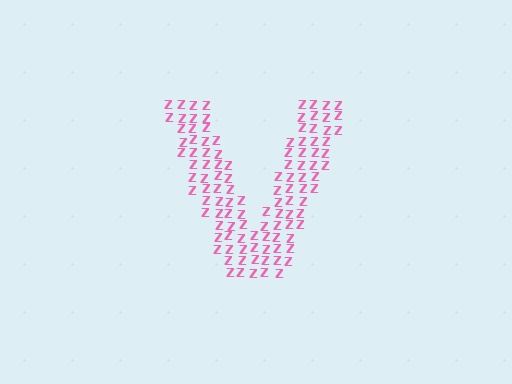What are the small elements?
The small elements are letter Z's.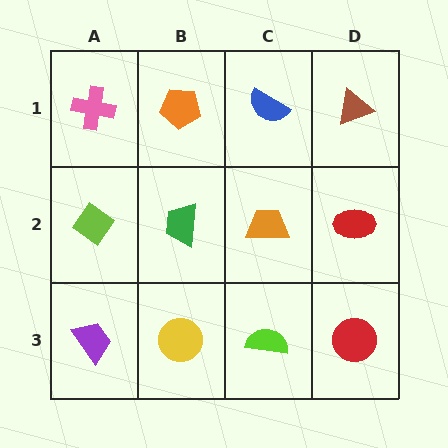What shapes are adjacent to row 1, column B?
A green trapezoid (row 2, column B), a pink cross (row 1, column A), a blue semicircle (row 1, column C).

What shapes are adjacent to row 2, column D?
A brown triangle (row 1, column D), a red circle (row 3, column D), an orange trapezoid (row 2, column C).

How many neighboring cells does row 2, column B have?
4.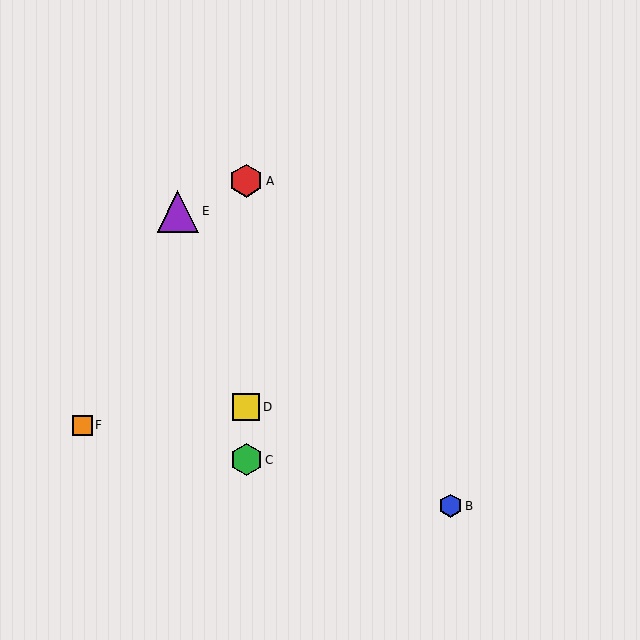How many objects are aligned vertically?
3 objects (A, C, D) are aligned vertically.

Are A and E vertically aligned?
No, A is at x≈246 and E is at x≈178.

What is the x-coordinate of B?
Object B is at x≈451.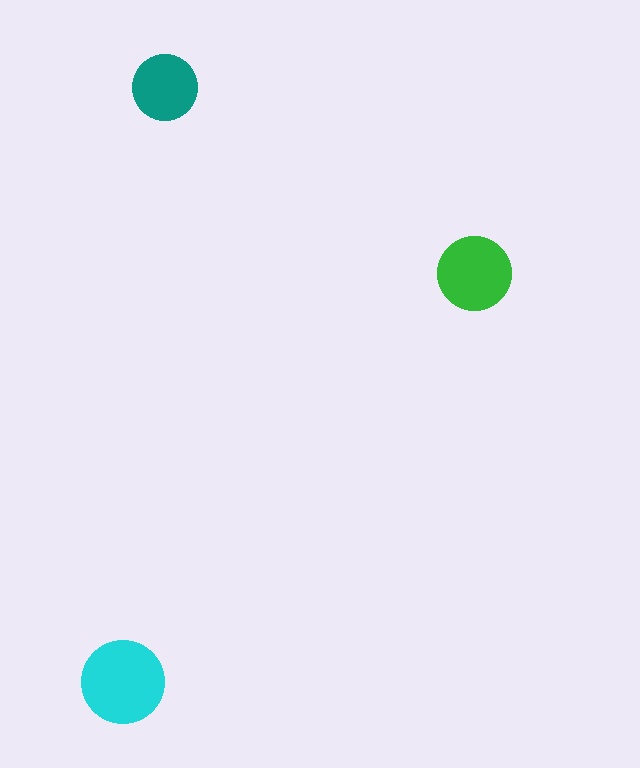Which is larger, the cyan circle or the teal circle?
The cyan one.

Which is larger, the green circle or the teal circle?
The green one.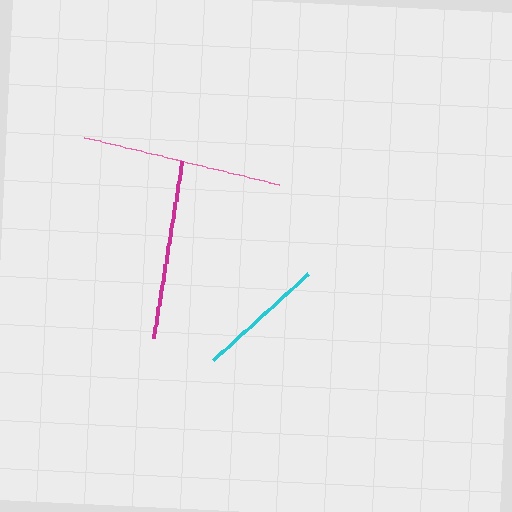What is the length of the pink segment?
The pink segment is approximately 201 pixels long.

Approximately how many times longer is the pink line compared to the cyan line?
The pink line is approximately 1.6 times the length of the cyan line.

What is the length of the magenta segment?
The magenta segment is approximately 179 pixels long.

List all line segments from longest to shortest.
From longest to shortest: pink, magenta, cyan.